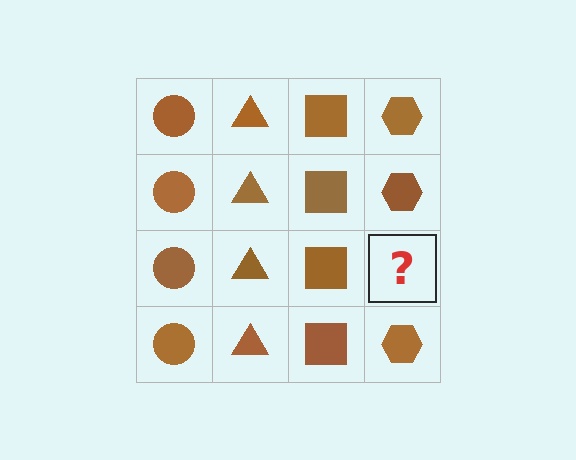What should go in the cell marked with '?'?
The missing cell should contain a brown hexagon.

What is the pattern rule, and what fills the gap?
The rule is that each column has a consistent shape. The gap should be filled with a brown hexagon.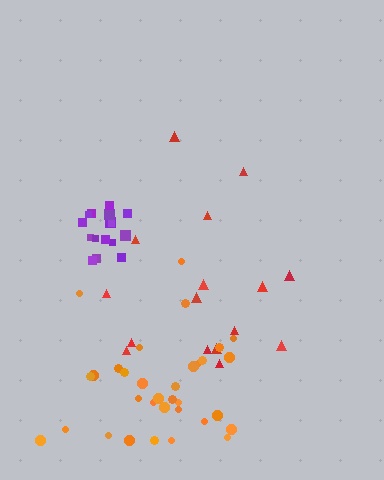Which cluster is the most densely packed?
Purple.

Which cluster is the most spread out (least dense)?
Red.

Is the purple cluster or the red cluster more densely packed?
Purple.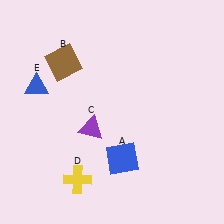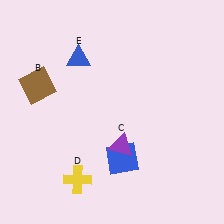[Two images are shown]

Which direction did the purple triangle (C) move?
The purple triangle (C) moved right.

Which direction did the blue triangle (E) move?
The blue triangle (E) moved right.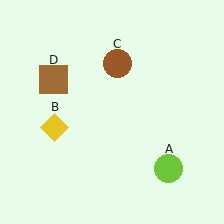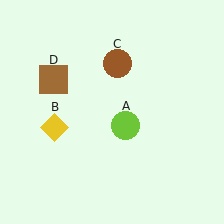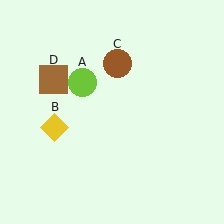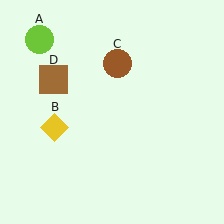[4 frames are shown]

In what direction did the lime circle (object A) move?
The lime circle (object A) moved up and to the left.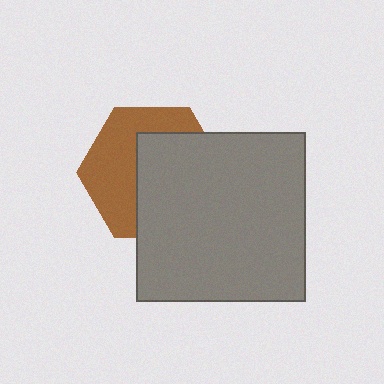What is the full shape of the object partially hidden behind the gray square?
The partially hidden object is a brown hexagon.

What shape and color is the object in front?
The object in front is a gray square.